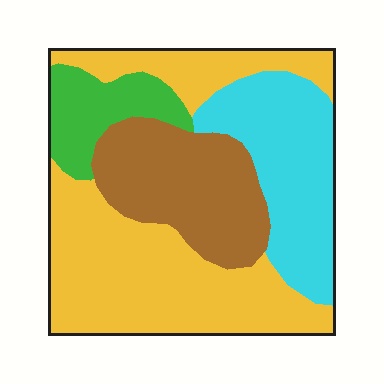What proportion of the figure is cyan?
Cyan covers roughly 25% of the figure.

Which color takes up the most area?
Yellow, at roughly 45%.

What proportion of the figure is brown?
Brown takes up between a sixth and a third of the figure.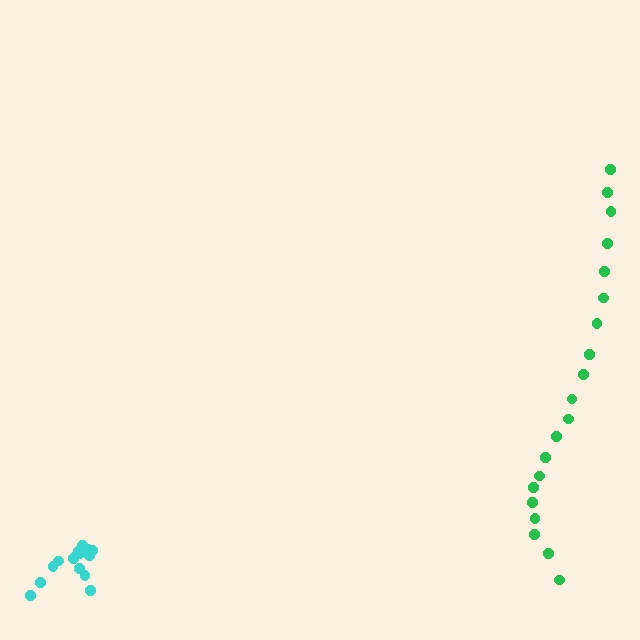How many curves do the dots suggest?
There are 2 distinct paths.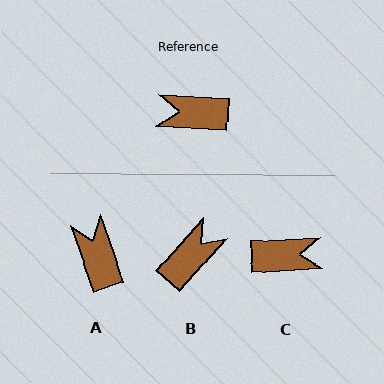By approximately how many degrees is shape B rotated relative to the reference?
Approximately 129 degrees clockwise.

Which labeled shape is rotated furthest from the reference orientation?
C, about 173 degrees away.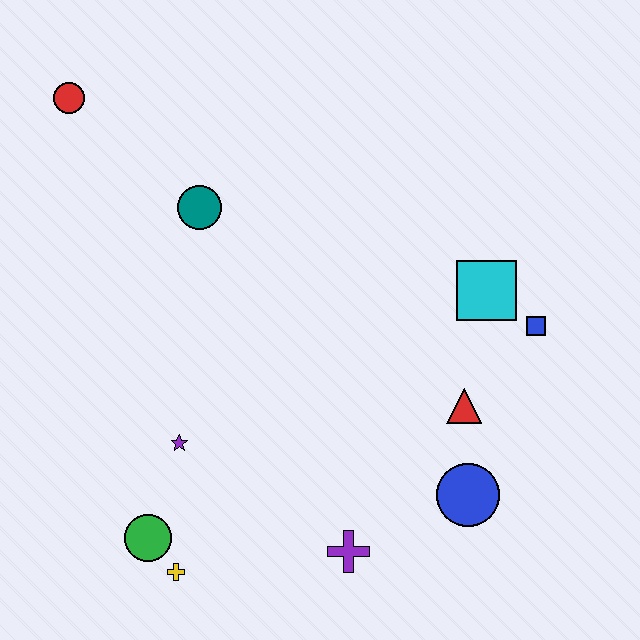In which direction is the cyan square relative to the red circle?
The cyan square is to the right of the red circle.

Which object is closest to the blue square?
The cyan square is closest to the blue square.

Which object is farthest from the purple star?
The blue square is farthest from the purple star.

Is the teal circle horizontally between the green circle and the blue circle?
Yes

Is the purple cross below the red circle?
Yes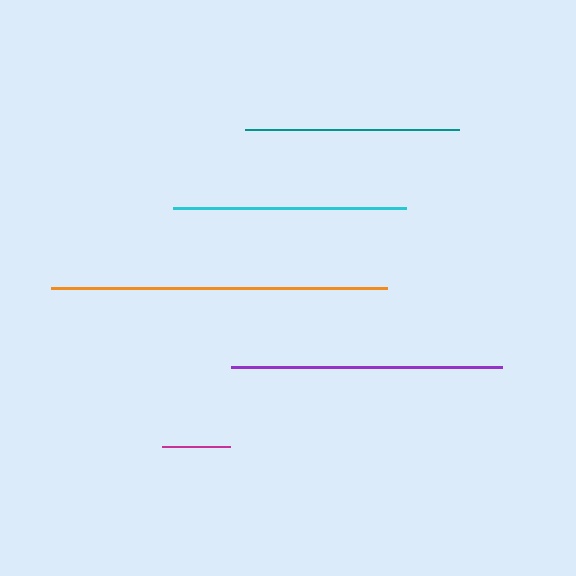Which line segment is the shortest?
The magenta line is the shortest at approximately 68 pixels.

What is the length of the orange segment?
The orange segment is approximately 335 pixels long.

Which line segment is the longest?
The orange line is the longest at approximately 335 pixels.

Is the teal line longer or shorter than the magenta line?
The teal line is longer than the magenta line.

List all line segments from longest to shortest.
From longest to shortest: orange, purple, cyan, teal, magenta.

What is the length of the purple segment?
The purple segment is approximately 271 pixels long.